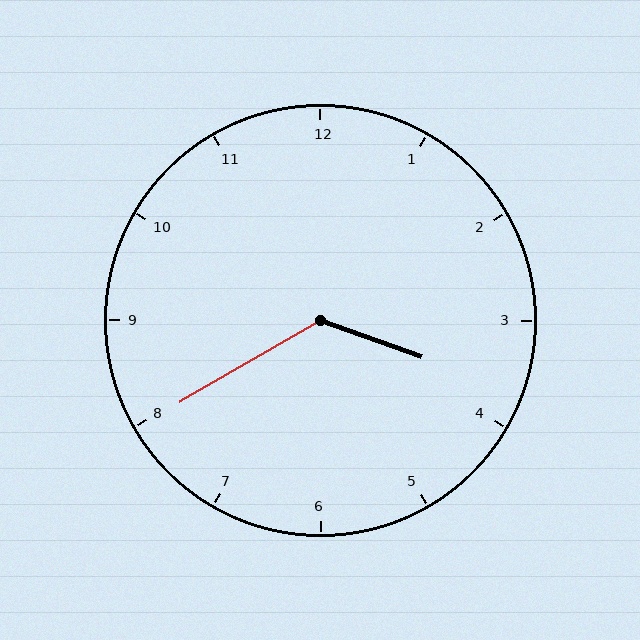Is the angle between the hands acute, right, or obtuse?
It is obtuse.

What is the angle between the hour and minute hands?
Approximately 130 degrees.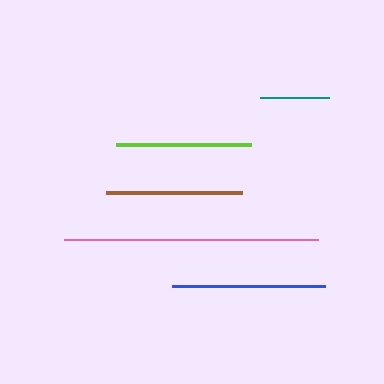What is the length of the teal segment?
The teal segment is approximately 69 pixels long.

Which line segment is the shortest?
The teal line is the shortest at approximately 69 pixels.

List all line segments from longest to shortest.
From longest to shortest: pink, blue, brown, lime, teal.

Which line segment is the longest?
The pink line is the longest at approximately 254 pixels.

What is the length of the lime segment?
The lime segment is approximately 136 pixels long.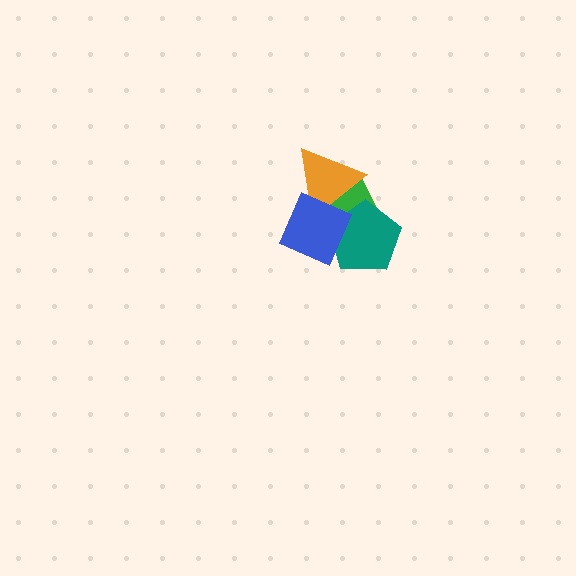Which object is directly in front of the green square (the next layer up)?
The teal pentagon is directly in front of the green square.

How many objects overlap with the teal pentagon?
3 objects overlap with the teal pentagon.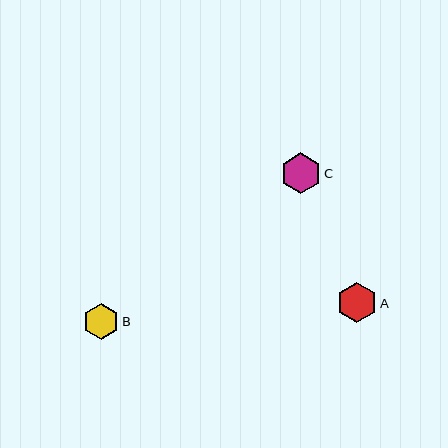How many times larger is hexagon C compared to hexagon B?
Hexagon C is approximately 1.1 times the size of hexagon B.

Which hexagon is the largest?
Hexagon A is the largest with a size of approximately 40 pixels.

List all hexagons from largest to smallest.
From largest to smallest: A, C, B.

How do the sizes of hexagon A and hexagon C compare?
Hexagon A and hexagon C are approximately the same size.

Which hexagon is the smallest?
Hexagon B is the smallest with a size of approximately 36 pixels.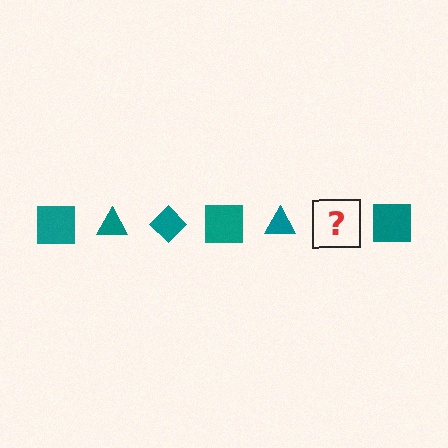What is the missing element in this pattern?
The missing element is a teal diamond.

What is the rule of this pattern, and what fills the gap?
The rule is that the pattern cycles through square, triangle, diamond shapes in teal. The gap should be filled with a teal diamond.